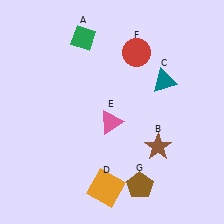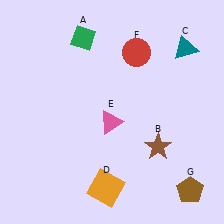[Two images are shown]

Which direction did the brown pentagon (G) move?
The brown pentagon (G) moved right.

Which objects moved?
The objects that moved are: the teal triangle (C), the brown pentagon (G).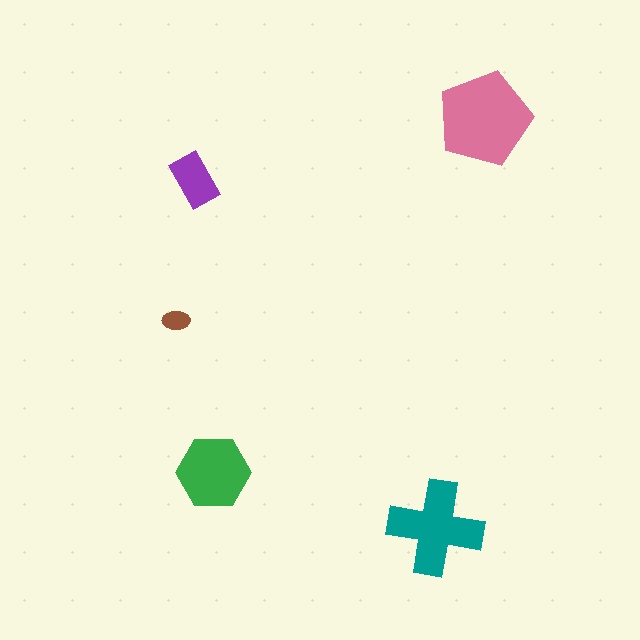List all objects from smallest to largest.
The brown ellipse, the purple rectangle, the green hexagon, the teal cross, the pink pentagon.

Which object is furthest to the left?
The brown ellipse is leftmost.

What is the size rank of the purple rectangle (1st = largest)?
4th.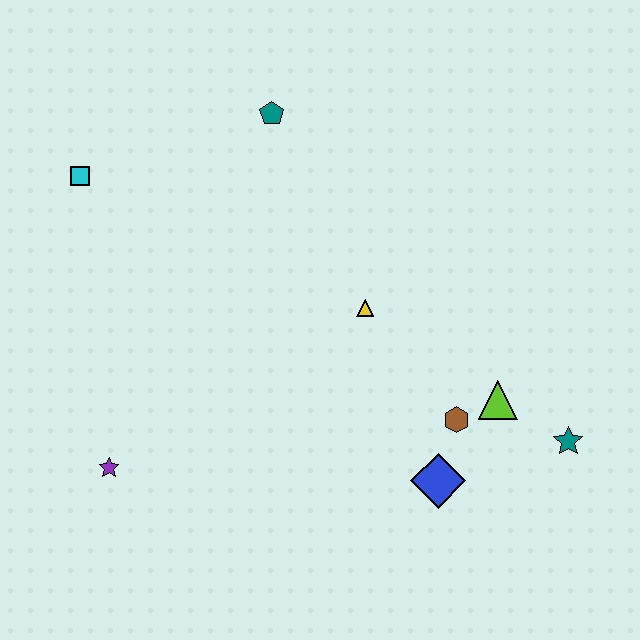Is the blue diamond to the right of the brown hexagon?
No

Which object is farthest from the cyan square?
The teal star is farthest from the cyan square.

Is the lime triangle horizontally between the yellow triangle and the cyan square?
No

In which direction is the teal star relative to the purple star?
The teal star is to the right of the purple star.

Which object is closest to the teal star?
The lime triangle is closest to the teal star.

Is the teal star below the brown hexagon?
Yes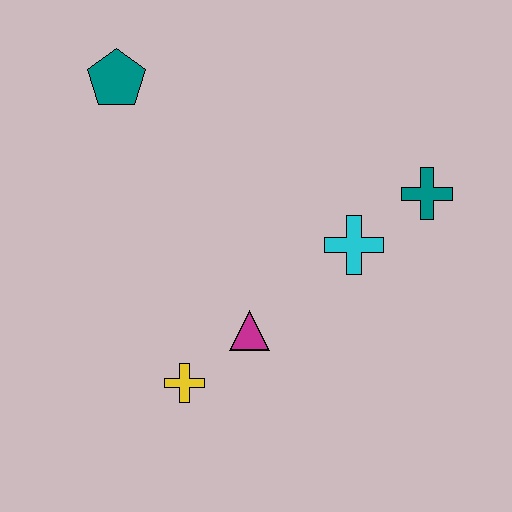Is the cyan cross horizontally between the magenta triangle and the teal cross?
Yes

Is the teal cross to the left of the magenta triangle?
No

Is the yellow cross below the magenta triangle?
Yes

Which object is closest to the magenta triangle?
The yellow cross is closest to the magenta triangle.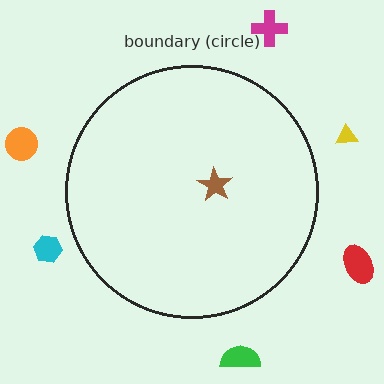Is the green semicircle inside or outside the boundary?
Outside.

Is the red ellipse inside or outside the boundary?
Outside.